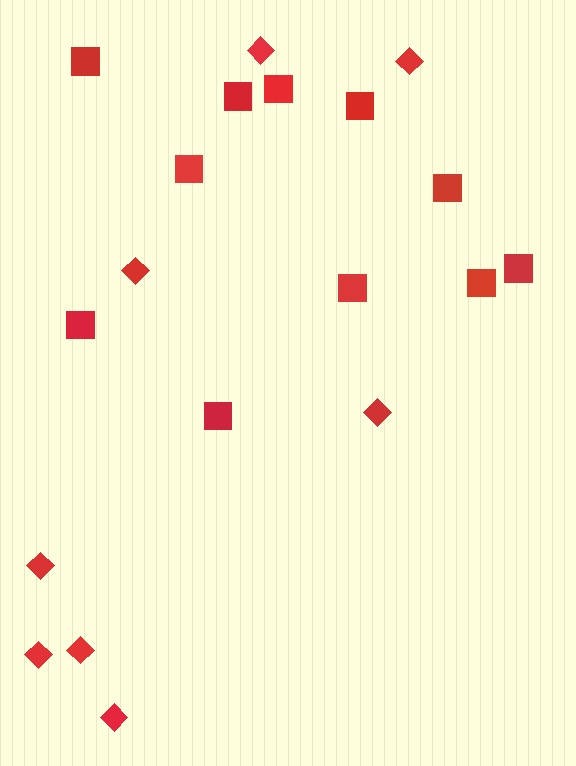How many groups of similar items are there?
There are 2 groups: one group of diamonds (8) and one group of squares (11).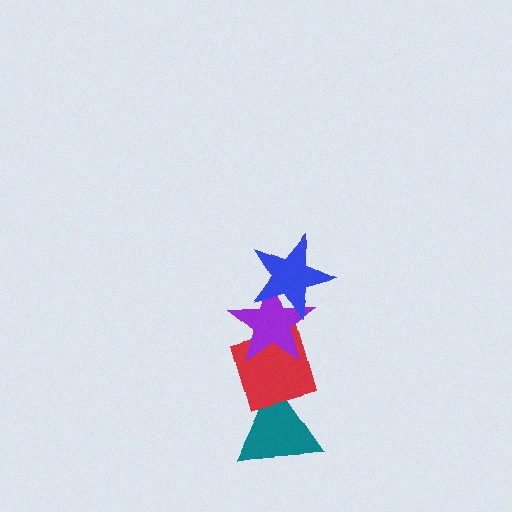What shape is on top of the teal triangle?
The red diamond is on top of the teal triangle.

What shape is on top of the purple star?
The blue star is on top of the purple star.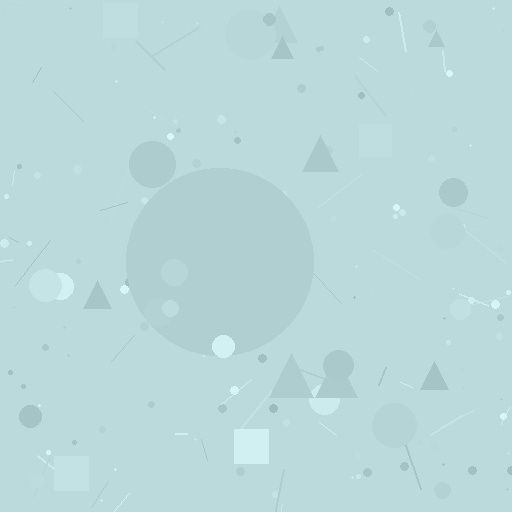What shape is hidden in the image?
A circle is hidden in the image.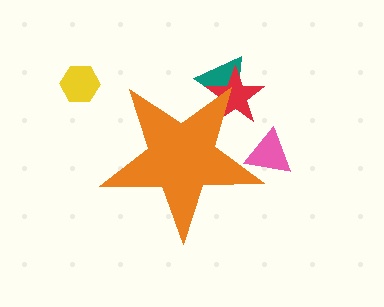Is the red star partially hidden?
Yes, the red star is partially hidden behind the orange star.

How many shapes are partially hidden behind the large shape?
3 shapes are partially hidden.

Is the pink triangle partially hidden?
Yes, the pink triangle is partially hidden behind the orange star.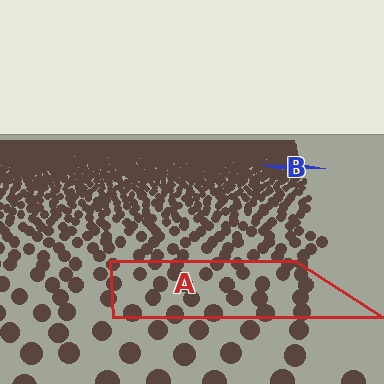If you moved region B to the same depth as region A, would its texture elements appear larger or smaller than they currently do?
They would appear larger. At a closer depth, the same texture elements are projected at a bigger on-screen size.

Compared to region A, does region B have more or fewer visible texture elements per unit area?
Region B has more texture elements per unit area — they are packed more densely because it is farther away.